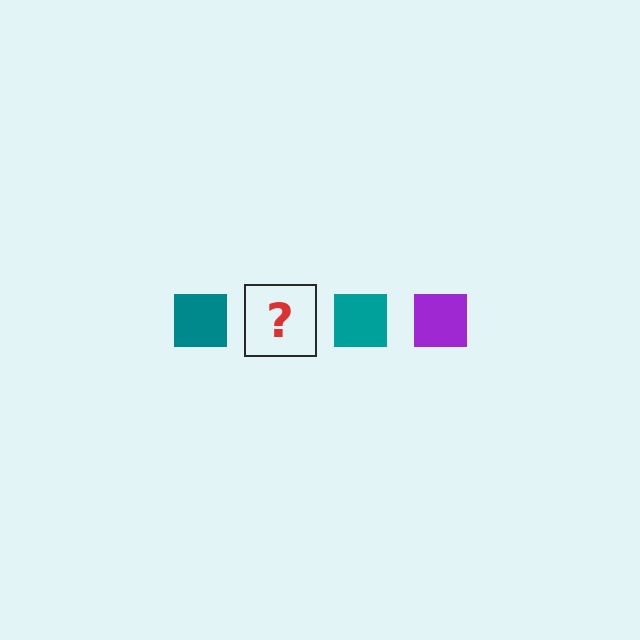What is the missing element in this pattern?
The missing element is a purple square.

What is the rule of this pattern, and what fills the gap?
The rule is that the pattern cycles through teal, purple squares. The gap should be filled with a purple square.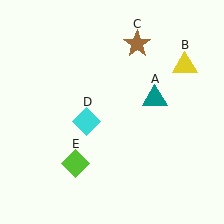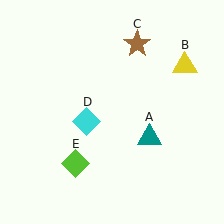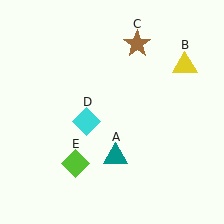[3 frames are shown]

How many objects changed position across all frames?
1 object changed position: teal triangle (object A).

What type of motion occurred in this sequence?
The teal triangle (object A) rotated clockwise around the center of the scene.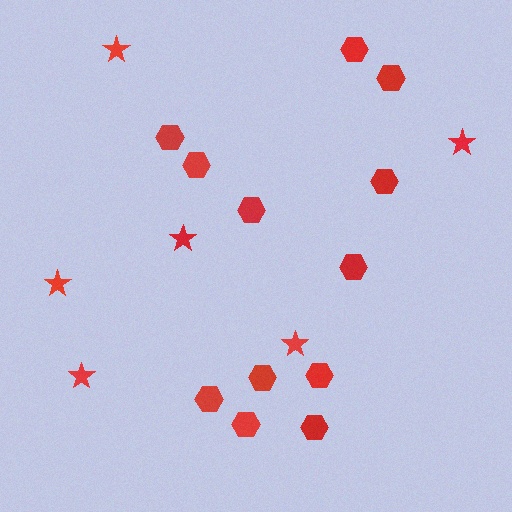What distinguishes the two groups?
There are 2 groups: one group of hexagons (12) and one group of stars (6).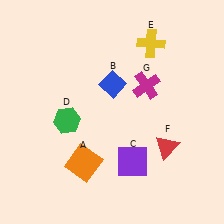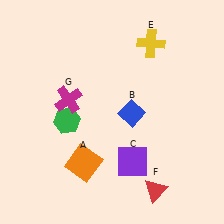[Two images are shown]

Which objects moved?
The objects that moved are: the blue diamond (B), the red triangle (F), the magenta cross (G).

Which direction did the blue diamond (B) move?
The blue diamond (B) moved down.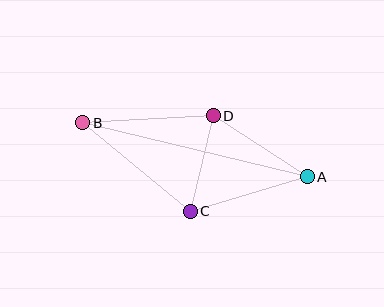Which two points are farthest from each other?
Points A and B are farthest from each other.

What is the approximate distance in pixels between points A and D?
The distance between A and D is approximately 112 pixels.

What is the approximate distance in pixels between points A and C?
The distance between A and C is approximately 122 pixels.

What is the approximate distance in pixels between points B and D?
The distance between B and D is approximately 130 pixels.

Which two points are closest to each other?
Points C and D are closest to each other.